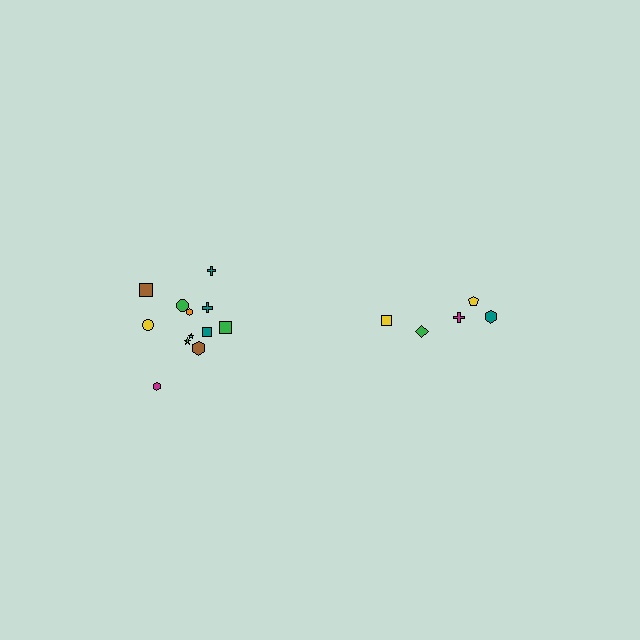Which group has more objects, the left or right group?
The left group.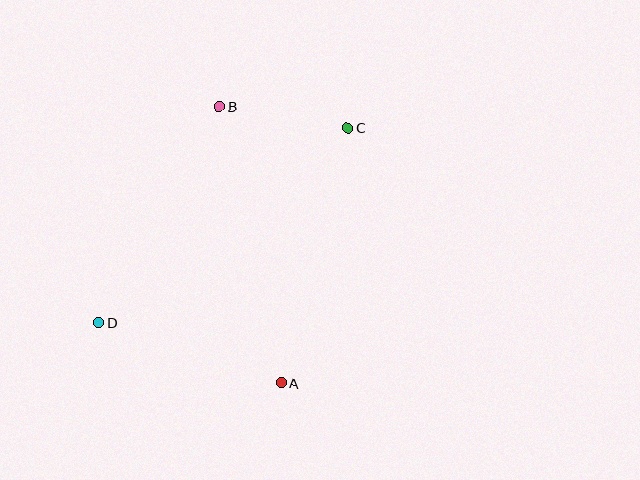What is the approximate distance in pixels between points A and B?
The distance between A and B is approximately 283 pixels.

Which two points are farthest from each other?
Points C and D are farthest from each other.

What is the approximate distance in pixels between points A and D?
The distance between A and D is approximately 192 pixels.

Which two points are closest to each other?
Points B and C are closest to each other.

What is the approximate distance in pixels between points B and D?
The distance between B and D is approximately 247 pixels.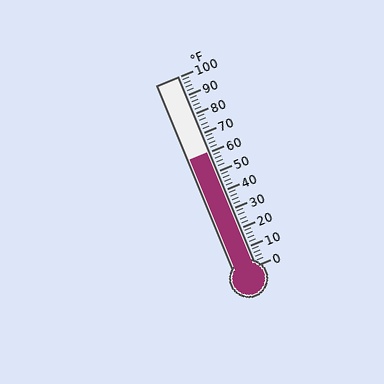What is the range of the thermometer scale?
The thermometer scale ranges from 0°F to 100°F.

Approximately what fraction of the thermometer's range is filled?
The thermometer is filled to approximately 60% of its range.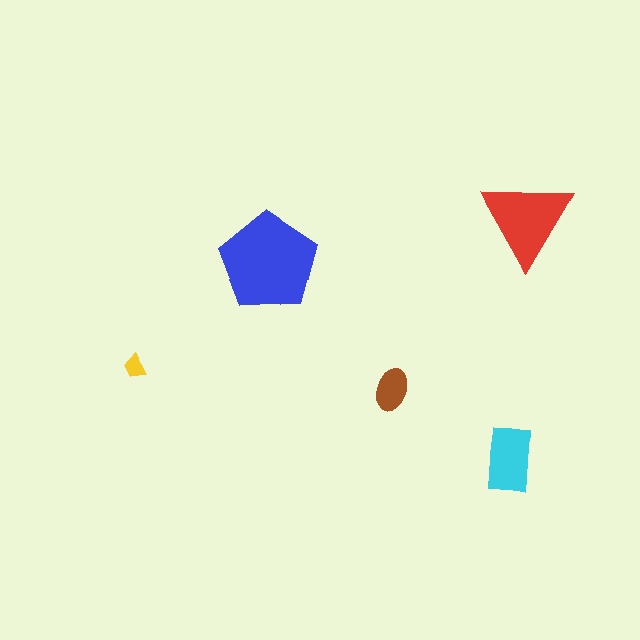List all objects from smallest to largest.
The yellow trapezoid, the brown ellipse, the cyan rectangle, the red triangle, the blue pentagon.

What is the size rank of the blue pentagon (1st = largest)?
1st.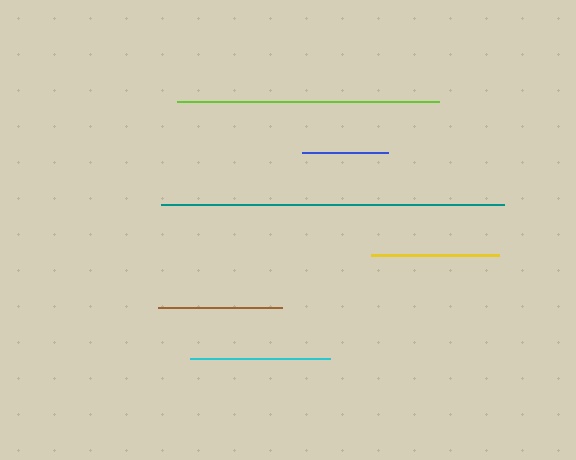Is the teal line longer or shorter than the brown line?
The teal line is longer than the brown line.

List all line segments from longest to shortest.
From longest to shortest: teal, lime, cyan, yellow, brown, blue.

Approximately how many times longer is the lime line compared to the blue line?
The lime line is approximately 3.0 times the length of the blue line.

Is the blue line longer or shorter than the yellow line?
The yellow line is longer than the blue line.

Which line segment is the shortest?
The blue line is the shortest at approximately 86 pixels.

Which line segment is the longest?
The teal line is the longest at approximately 343 pixels.